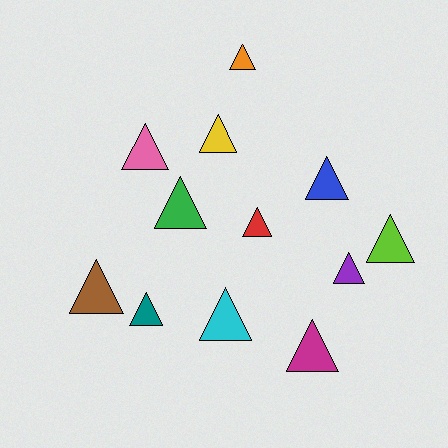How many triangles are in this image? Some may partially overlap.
There are 12 triangles.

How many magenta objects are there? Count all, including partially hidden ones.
There is 1 magenta object.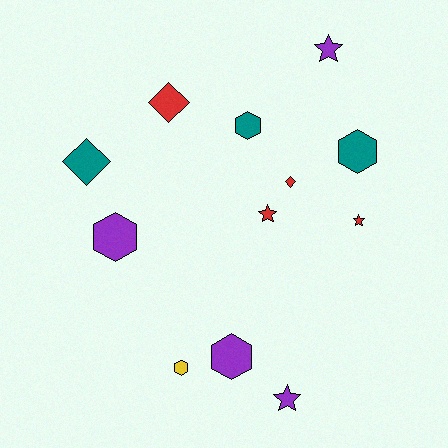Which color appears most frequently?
Purple, with 4 objects.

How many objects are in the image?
There are 12 objects.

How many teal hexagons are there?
There are 2 teal hexagons.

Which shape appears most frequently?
Hexagon, with 5 objects.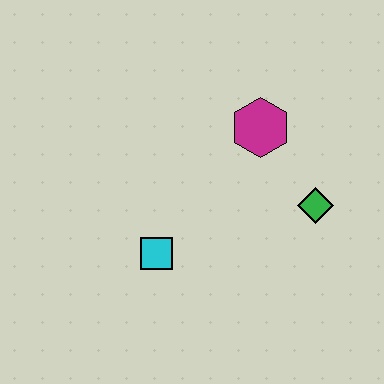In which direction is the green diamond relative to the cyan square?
The green diamond is to the right of the cyan square.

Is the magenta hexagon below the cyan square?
No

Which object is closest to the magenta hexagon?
The green diamond is closest to the magenta hexagon.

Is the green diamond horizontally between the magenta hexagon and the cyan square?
No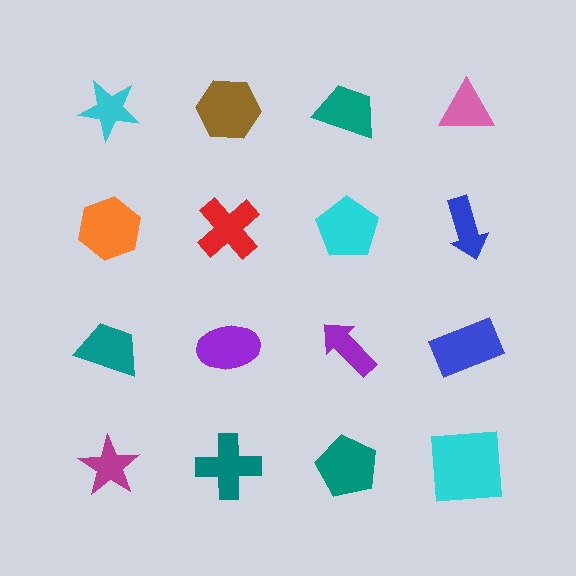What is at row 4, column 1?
A magenta star.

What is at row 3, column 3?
A purple arrow.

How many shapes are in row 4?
4 shapes.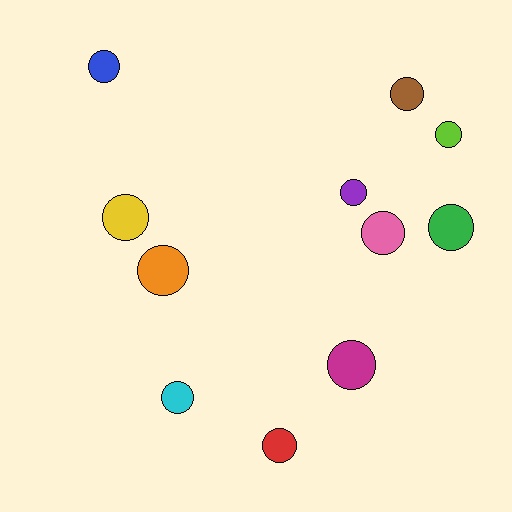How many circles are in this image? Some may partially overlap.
There are 11 circles.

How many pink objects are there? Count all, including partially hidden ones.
There is 1 pink object.